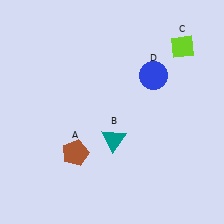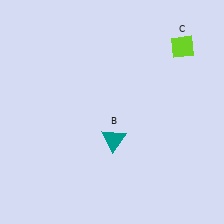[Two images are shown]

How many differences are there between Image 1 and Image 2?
There are 2 differences between the two images.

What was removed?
The brown pentagon (A), the blue circle (D) were removed in Image 2.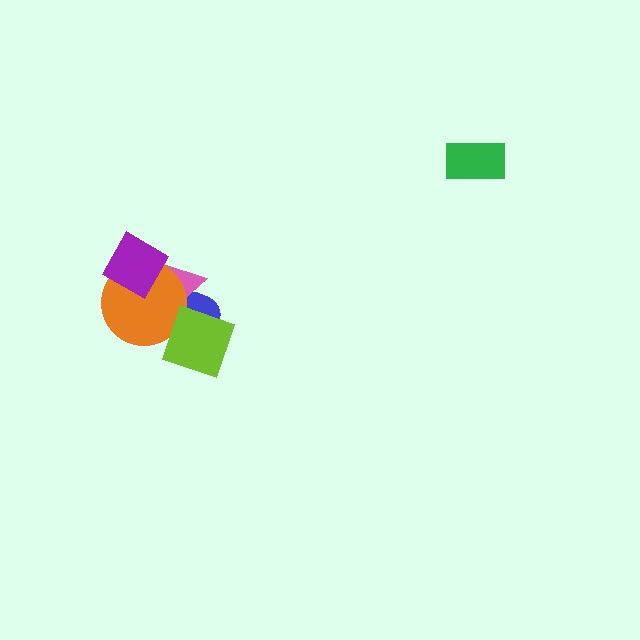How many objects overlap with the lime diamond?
3 objects overlap with the lime diamond.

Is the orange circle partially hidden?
Yes, it is partially covered by another shape.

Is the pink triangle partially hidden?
Yes, it is partially covered by another shape.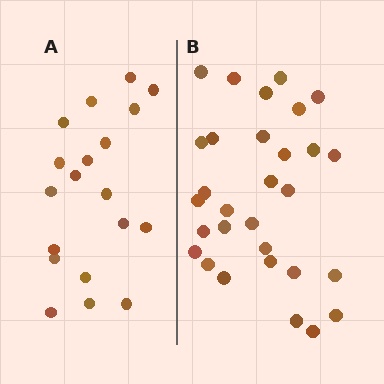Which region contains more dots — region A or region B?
Region B (the right region) has more dots.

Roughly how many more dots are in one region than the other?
Region B has roughly 12 or so more dots than region A.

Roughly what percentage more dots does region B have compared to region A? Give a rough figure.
About 60% more.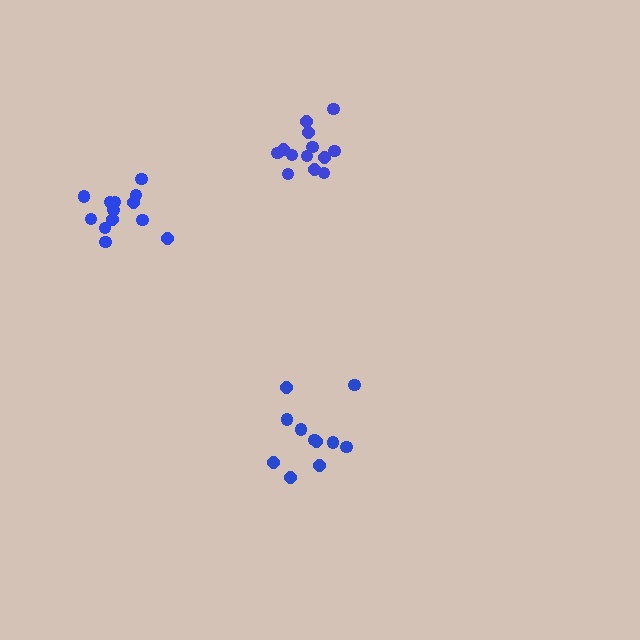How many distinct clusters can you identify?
There are 3 distinct clusters.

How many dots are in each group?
Group 1: 11 dots, Group 2: 13 dots, Group 3: 14 dots (38 total).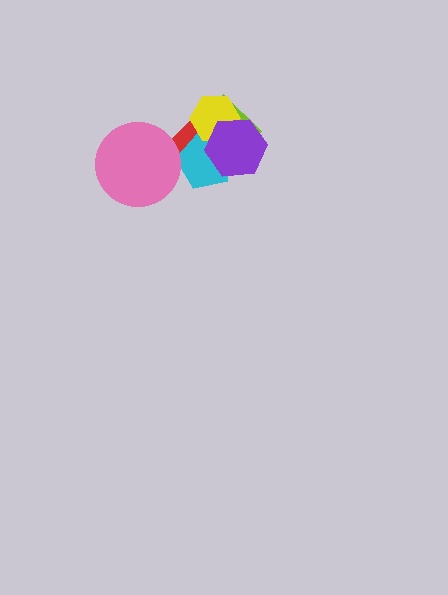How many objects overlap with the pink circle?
0 objects overlap with the pink circle.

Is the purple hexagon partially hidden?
No, no other shape covers it.